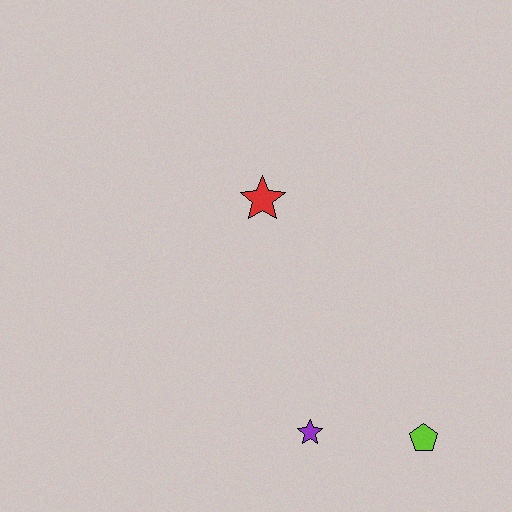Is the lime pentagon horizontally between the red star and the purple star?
No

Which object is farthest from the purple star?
The red star is farthest from the purple star.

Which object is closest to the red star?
The purple star is closest to the red star.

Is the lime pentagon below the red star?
Yes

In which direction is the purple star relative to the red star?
The purple star is below the red star.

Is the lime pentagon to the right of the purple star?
Yes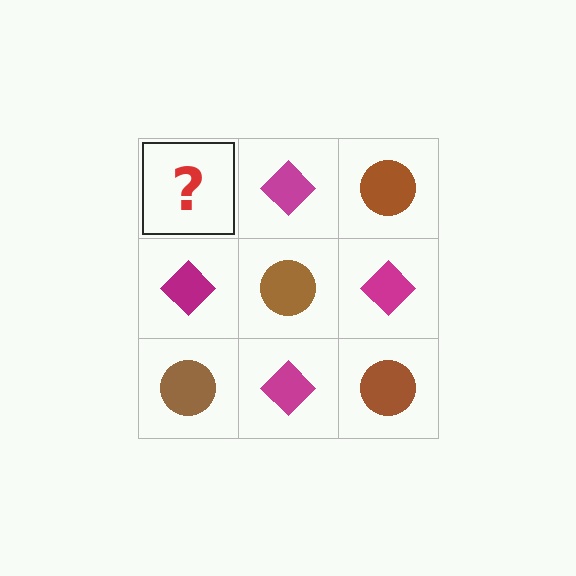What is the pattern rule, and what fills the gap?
The rule is that it alternates brown circle and magenta diamond in a checkerboard pattern. The gap should be filled with a brown circle.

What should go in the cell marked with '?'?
The missing cell should contain a brown circle.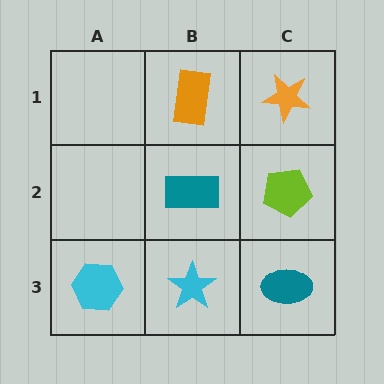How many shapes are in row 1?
2 shapes.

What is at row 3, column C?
A teal ellipse.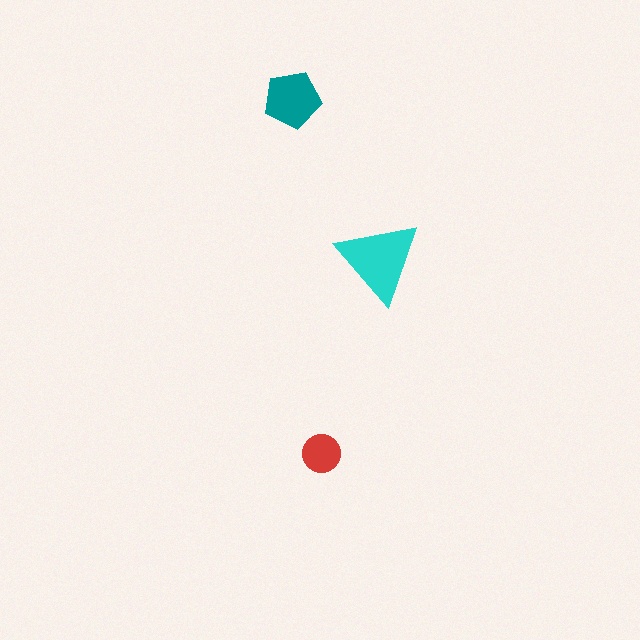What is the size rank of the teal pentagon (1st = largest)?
2nd.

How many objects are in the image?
There are 3 objects in the image.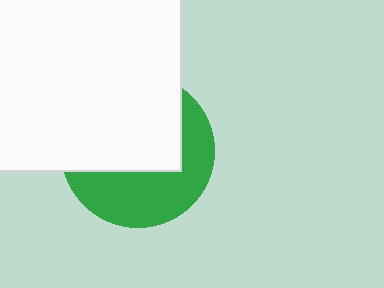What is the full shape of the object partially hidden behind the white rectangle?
The partially hidden object is a green circle.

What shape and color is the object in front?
The object in front is a white rectangle.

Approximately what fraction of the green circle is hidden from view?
Roughly 55% of the green circle is hidden behind the white rectangle.